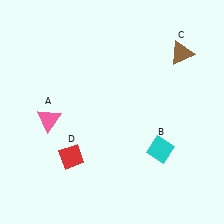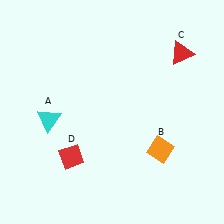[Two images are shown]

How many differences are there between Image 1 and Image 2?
There are 3 differences between the two images.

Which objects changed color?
A changed from pink to cyan. B changed from cyan to orange. C changed from brown to red.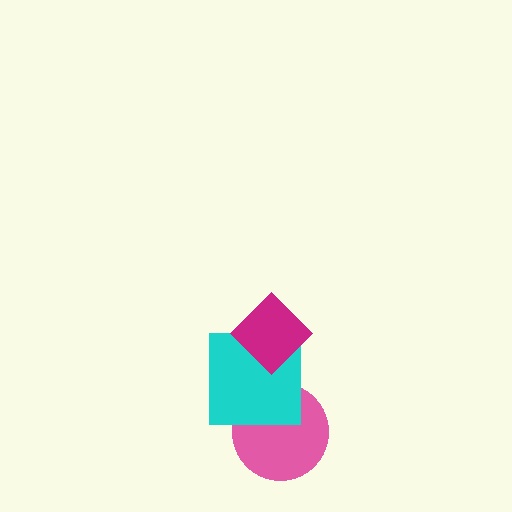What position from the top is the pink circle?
The pink circle is 3rd from the top.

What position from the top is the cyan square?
The cyan square is 2nd from the top.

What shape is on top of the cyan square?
The magenta diamond is on top of the cyan square.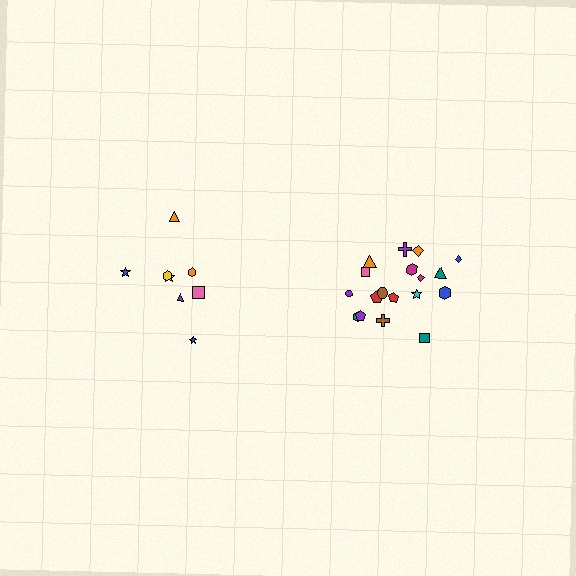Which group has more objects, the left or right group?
The right group.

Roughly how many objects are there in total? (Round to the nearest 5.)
Roughly 25 objects in total.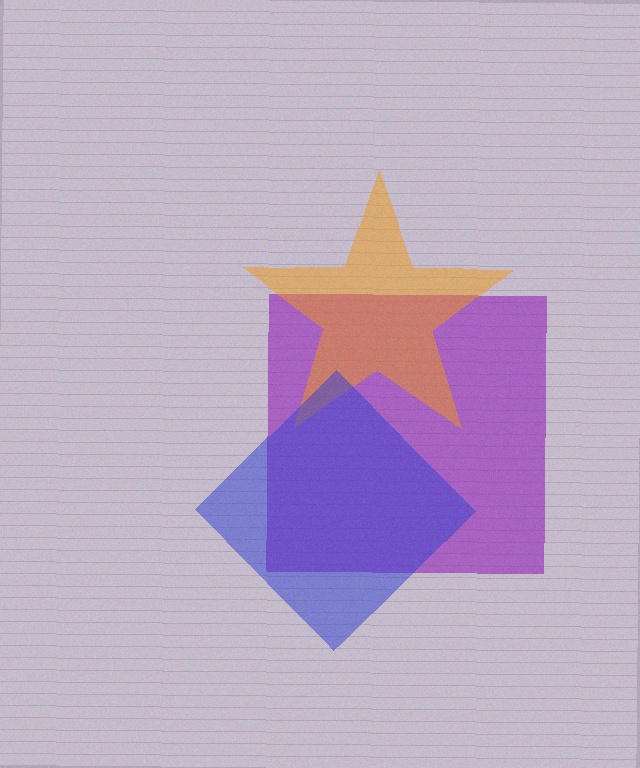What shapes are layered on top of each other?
The layered shapes are: a purple square, an orange star, a blue diamond.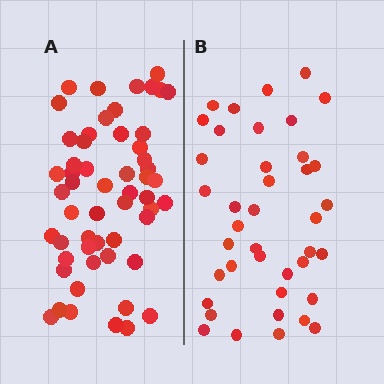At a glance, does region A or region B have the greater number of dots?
Region A (the left region) has more dots.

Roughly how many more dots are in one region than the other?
Region A has approximately 15 more dots than region B.